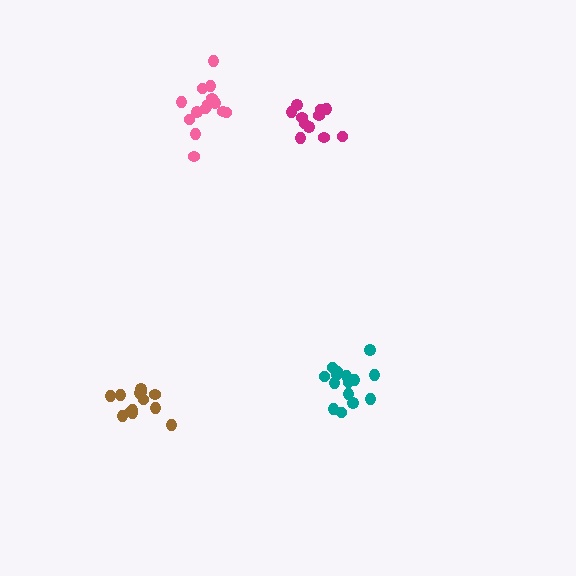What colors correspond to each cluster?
The clusters are colored: pink, teal, brown, magenta.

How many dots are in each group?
Group 1: 14 dots, Group 2: 15 dots, Group 3: 14 dots, Group 4: 11 dots (54 total).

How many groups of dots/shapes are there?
There are 4 groups.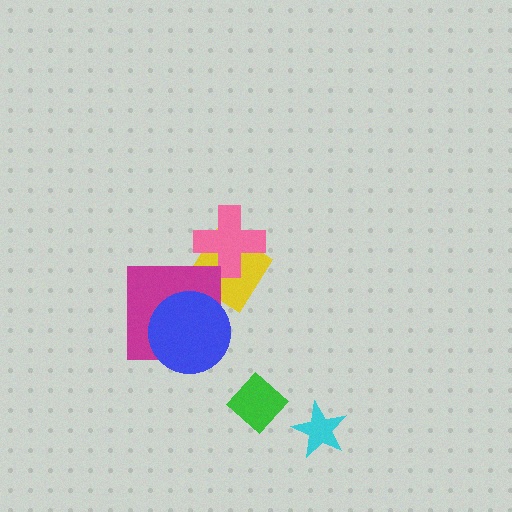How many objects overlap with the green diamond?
0 objects overlap with the green diamond.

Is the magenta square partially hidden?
Yes, it is partially covered by another shape.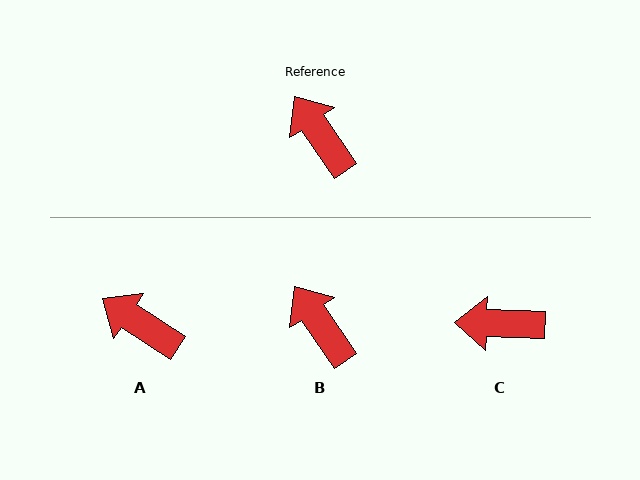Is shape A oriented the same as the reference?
No, it is off by about 22 degrees.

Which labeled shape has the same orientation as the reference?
B.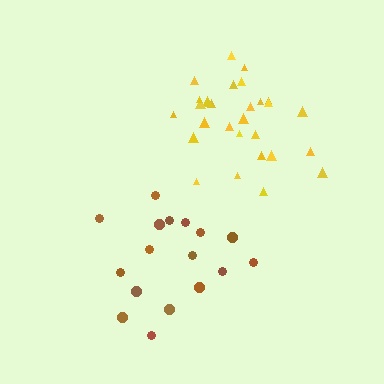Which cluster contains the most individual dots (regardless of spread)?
Yellow (28).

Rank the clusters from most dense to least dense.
yellow, brown.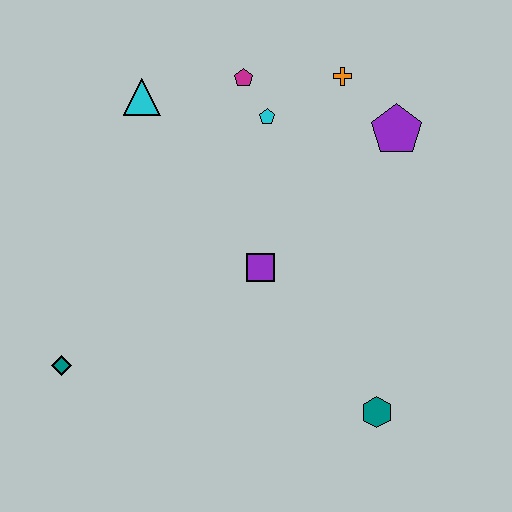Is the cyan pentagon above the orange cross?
No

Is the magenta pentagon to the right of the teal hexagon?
No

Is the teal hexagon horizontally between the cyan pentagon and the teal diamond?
No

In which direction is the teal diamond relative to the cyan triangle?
The teal diamond is below the cyan triangle.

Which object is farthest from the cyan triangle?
The teal hexagon is farthest from the cyan triangle.